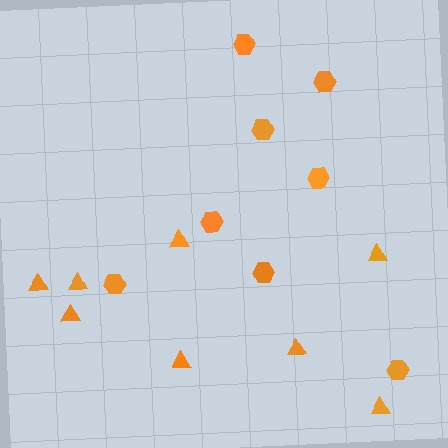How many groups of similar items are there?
There are 2 groups: one group of triangles (8) and one group of hexagons (8).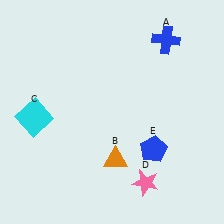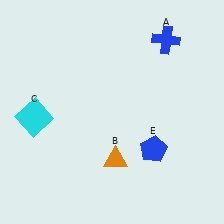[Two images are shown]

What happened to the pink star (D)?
The pink star (D) was removed in Image 2. It was in the bottom-right area of Image 1.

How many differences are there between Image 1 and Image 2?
There is 1 difference between the two images.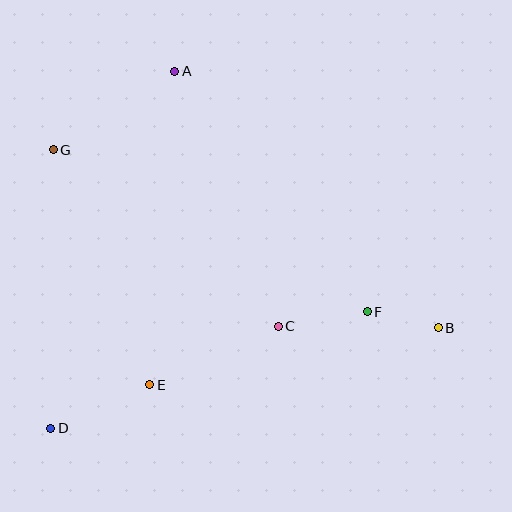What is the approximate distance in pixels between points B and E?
The distance between B and E is approximately 294 pixels.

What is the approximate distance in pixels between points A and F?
The distance between A and F is approximately 308 pixels.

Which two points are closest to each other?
Points B and F are closest to each other.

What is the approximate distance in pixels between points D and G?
The distance between D and G is approximately 279 pixels.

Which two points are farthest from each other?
Points B and G are farthest from each other.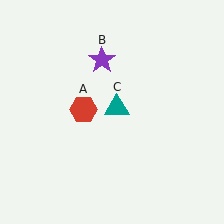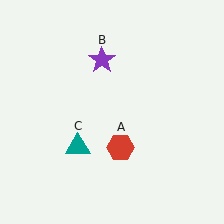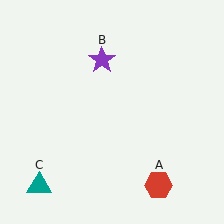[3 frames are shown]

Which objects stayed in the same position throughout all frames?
Purple star (object B) remained stationary.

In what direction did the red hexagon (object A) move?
The red hexagon (object A) moved down and to the right.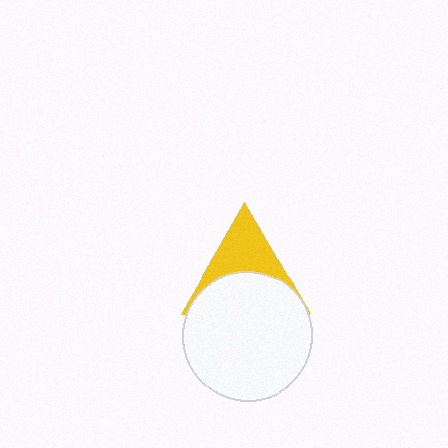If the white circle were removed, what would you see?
You would see the complete yellow triangle.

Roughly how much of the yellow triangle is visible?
About half of it is visible (roughly 46%).